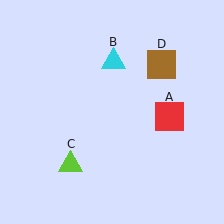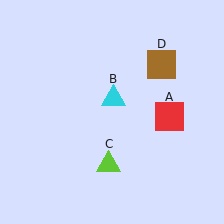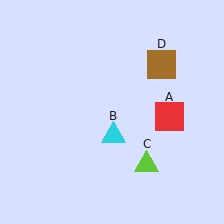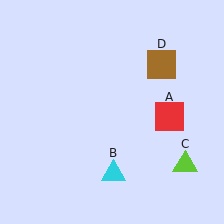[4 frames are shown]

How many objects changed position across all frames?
2 objects changed position: cyan triangle (object B), lime triangle (object C).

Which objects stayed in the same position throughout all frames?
Red square (object A) and brown square (object D) remained stationary.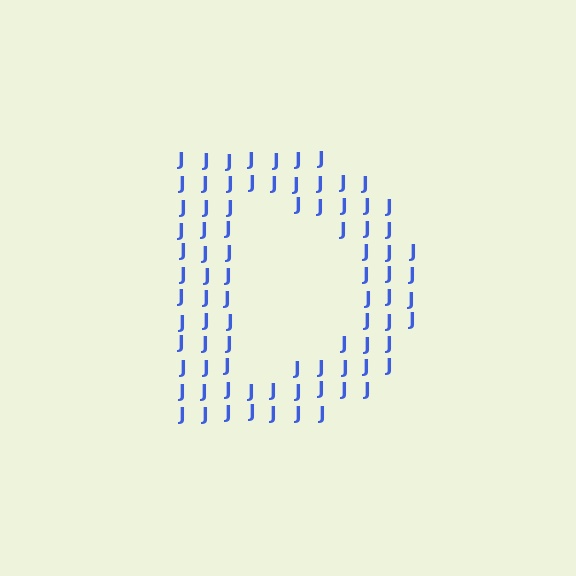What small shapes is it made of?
It is made of small letter J's.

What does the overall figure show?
The overall figure shows the letter D.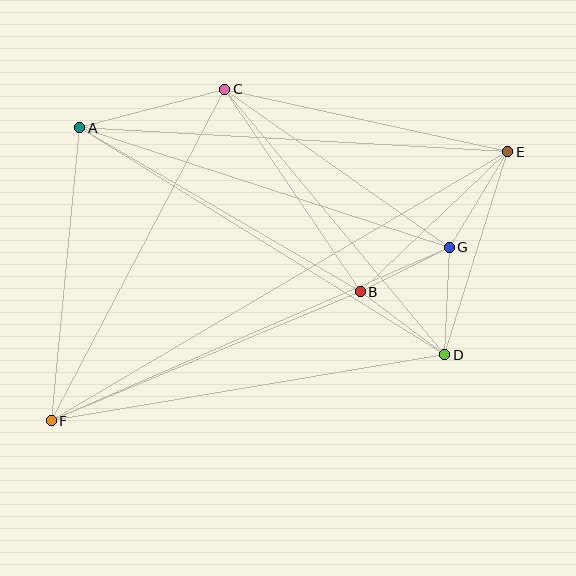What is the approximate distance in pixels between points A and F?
The distance between A and F is approximately 294 pixels.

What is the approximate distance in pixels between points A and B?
The distance between A and B is approximately 325 pixels.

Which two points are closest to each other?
Points B and G are closest to each other.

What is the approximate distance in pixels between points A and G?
The distance between A and G is approximately 389 pixels.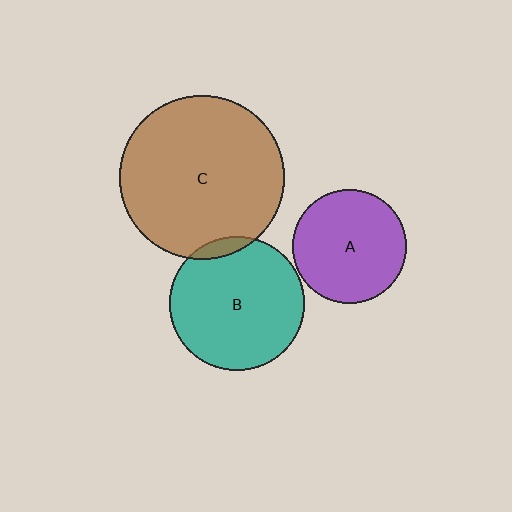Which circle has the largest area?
Circle C (brown).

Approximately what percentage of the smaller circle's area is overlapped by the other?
Approximately 5%.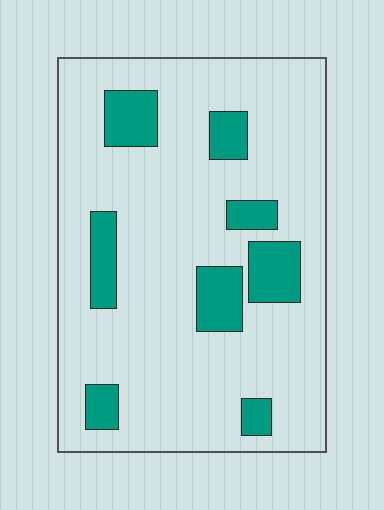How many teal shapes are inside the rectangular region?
8.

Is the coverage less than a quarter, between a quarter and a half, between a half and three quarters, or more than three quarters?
Less than a quarter.